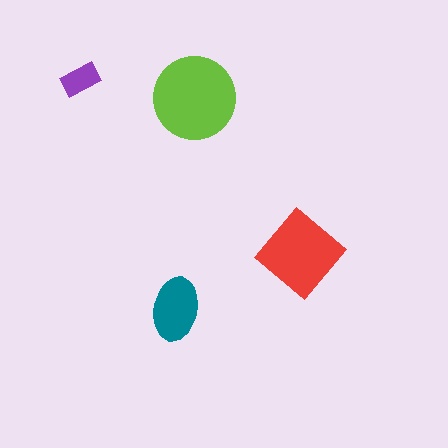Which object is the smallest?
The purple rectangle.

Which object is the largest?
The lime circle.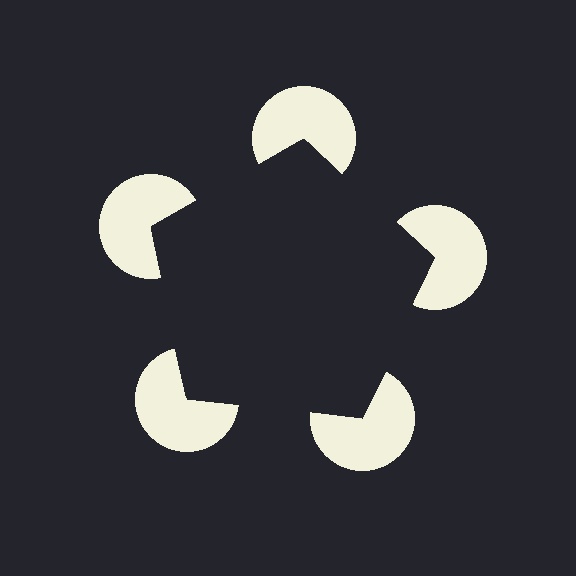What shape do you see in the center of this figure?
An illusory pentagon — its edges are inferred from the aligned wedge cuts in the pac-man discs, not physically drawn.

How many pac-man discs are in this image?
There are 5 — one at each vertex of the illusory pentagon.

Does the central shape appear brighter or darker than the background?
It typically appears slightly darker than the background, even though no actual brightness change is drawn.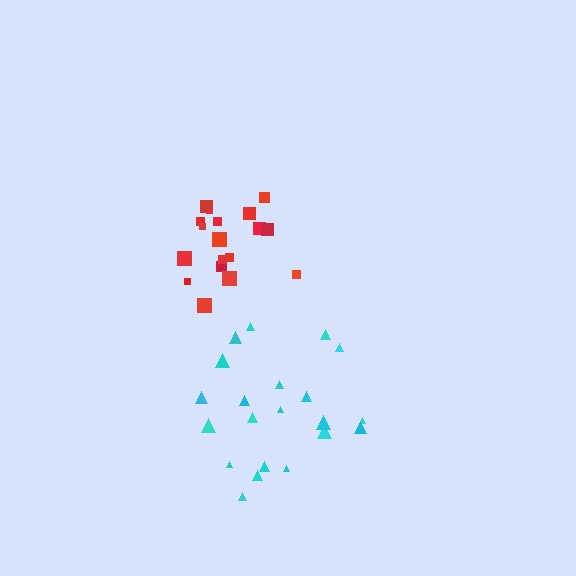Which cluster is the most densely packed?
Red.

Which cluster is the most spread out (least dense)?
Cyan.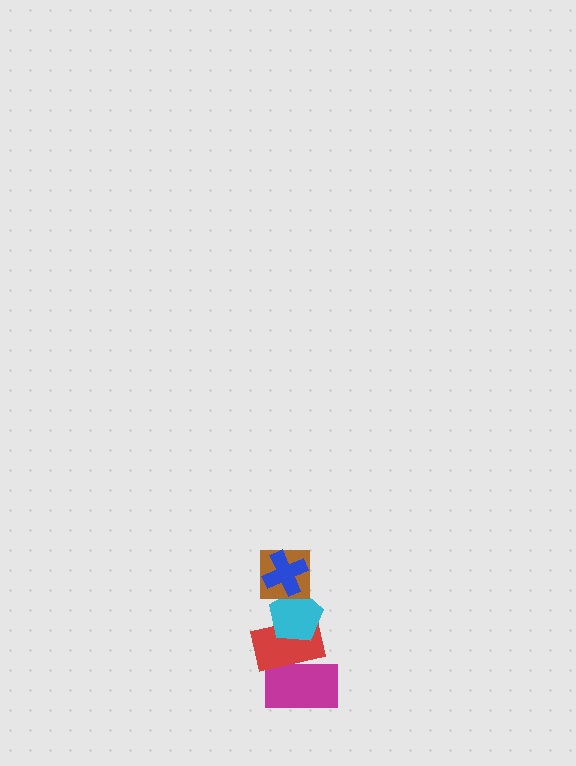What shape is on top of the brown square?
The blue cross is on top of the brown square.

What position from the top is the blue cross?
The blue cross is 1st from the top.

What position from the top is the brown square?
The brown square is 2nd from the top.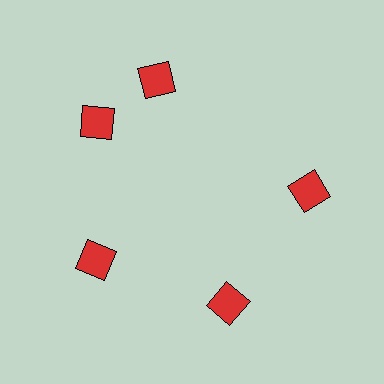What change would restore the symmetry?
The symmetry would be restored by rotating it back into even spacing with its neighbors so that all 5 diamonds sit at equal angles and equal distance from the center.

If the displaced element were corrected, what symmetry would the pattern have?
It would have 5-fold rotational symmetry — the pattern would map onto itself every 72 degrees.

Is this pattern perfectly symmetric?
No. The 5 red diamonds are arranged in a ring, but one element near the 1 o'clock position is rotated out of alignment along the ring, breaking the 5-fold rotational symmetry.